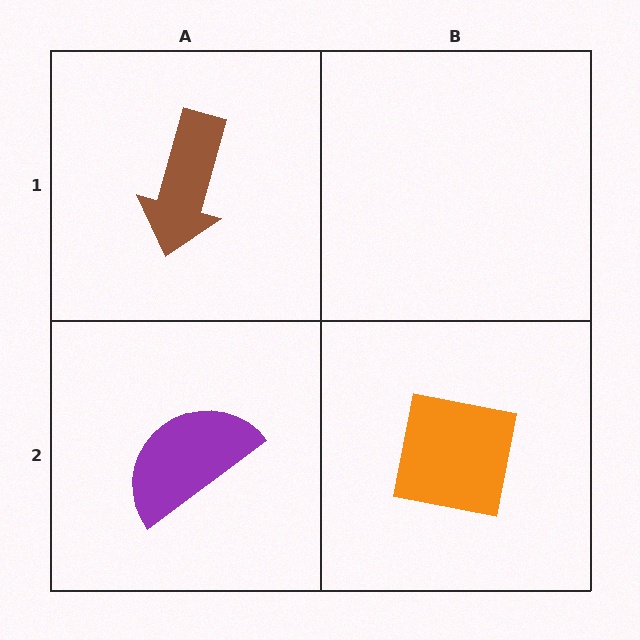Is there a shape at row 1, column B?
No, that cell is empty.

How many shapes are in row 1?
1 shape.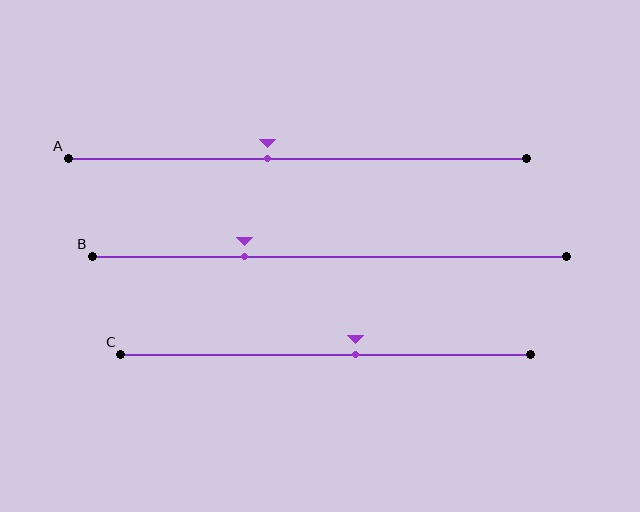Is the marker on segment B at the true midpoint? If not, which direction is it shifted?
No, the marker on segment B is shifted to the left by about 18% of the segment length.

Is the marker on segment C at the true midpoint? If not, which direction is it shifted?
No, the marker on segment C is shifted to the right by about 7% of the segment length.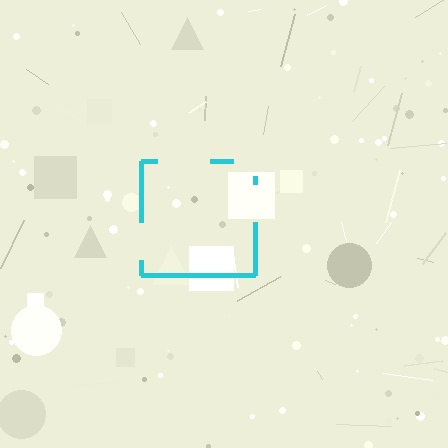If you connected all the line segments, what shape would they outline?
They would outline a square.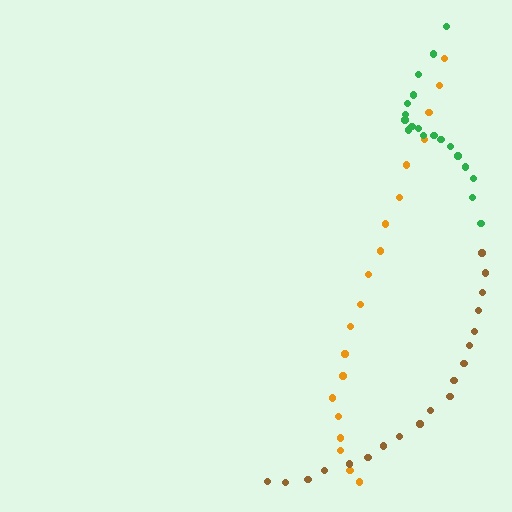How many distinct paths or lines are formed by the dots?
There are 3 distinct paths.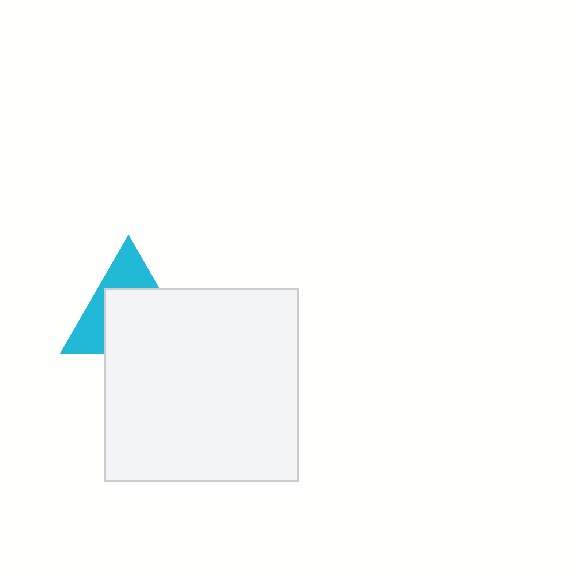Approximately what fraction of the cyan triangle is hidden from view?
Roughly 60% of the cyan triangle is hidden behind the white square.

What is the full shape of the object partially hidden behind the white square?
The partially hidden object is a cyan triangle.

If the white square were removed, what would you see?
You would see the complete cyan triangle.